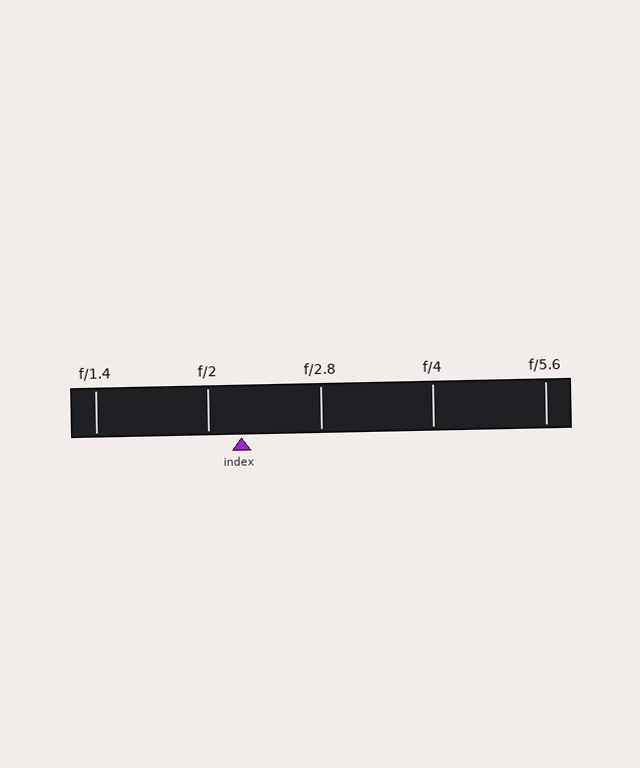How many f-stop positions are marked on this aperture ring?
There are 5 f-stop positions marked.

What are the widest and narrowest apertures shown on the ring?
The widest aperture shown is f/1.4 and the narrowest is f/5.6.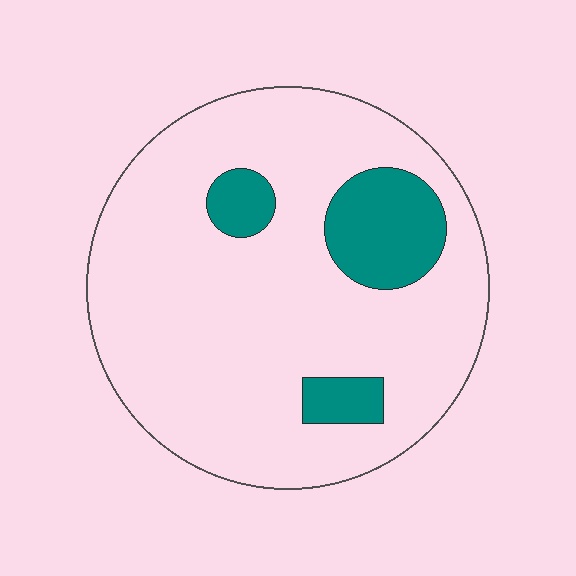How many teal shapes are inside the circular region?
3.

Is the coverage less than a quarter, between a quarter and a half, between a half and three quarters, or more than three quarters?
Less than a quarter.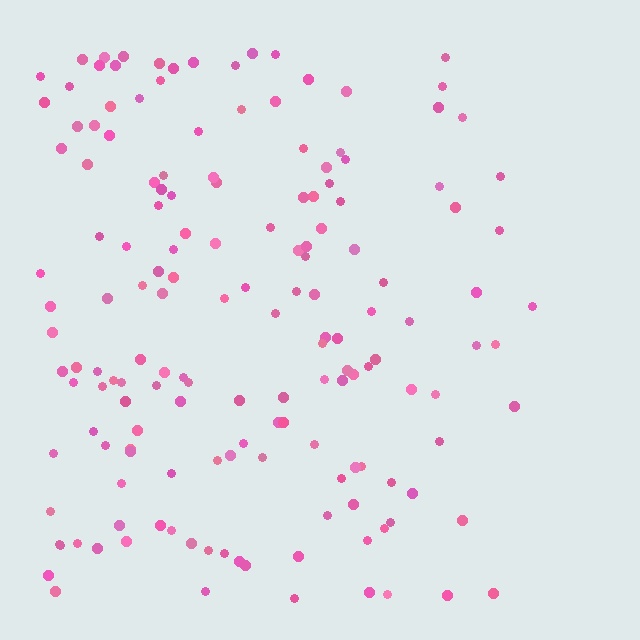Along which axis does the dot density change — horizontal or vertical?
Horizontal.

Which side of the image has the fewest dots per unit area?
The right.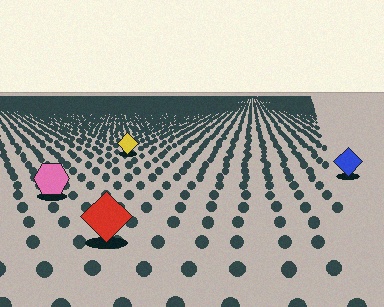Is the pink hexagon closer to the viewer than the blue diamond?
Yes. The pink hexagon is closer — you can tell from the texture gradient: the ground texture is coarser near it.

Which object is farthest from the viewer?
The yellow diamond is farthest from the viewer. It appears smaller and the ground texture around it is denser.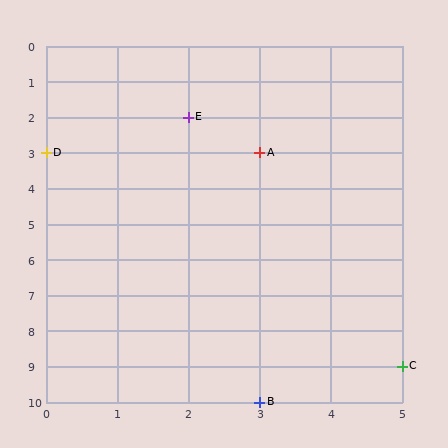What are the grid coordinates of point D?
Point D is at grid coordinates (0, 3).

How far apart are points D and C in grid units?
Points D and C are 5 columns and 6 rows apart (about 7.8 grid units diagonally).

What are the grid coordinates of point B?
Point B is at grid coordinates (3, 10).